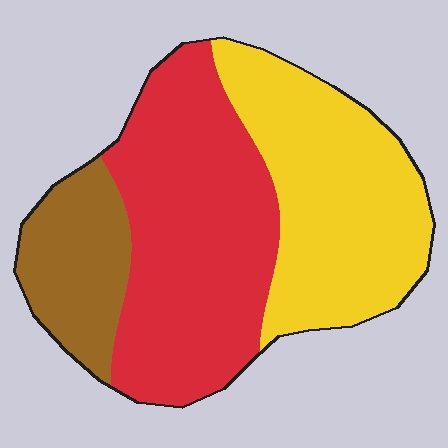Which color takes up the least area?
Brown, at roughly 15%.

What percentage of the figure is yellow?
Yellow takes up about three eighths (3/8) of the figure.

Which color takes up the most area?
Red, at roughly 45%.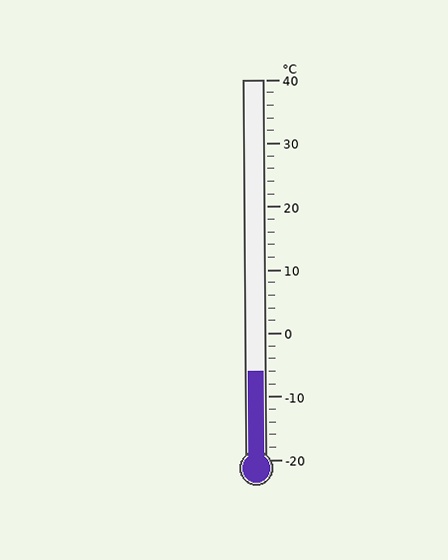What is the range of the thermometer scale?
The thermometer scale ranges from -20°C to 40°C.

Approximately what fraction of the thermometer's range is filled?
The thermometer is filled to approximately 25% of its range.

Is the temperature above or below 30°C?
The temperature is below 30°C.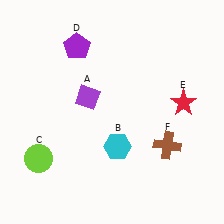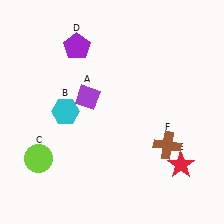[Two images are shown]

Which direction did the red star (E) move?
The red star (E) moved down.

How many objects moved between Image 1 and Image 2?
2 objects moved between the two images.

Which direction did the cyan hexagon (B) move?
The cyan hexagon (B) moved left.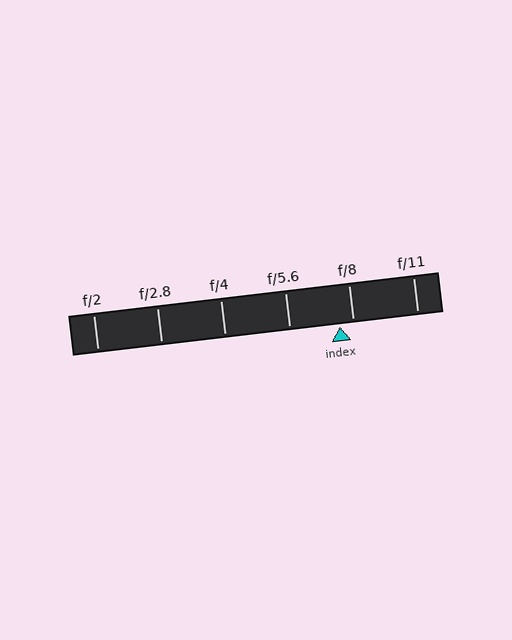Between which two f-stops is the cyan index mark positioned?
The index mark is between f/5.6 and f/8.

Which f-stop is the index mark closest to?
The index mark is closest to f/8.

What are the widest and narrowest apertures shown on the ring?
The widest aperture shown is f/2 and the narrowest is f/11.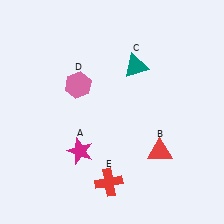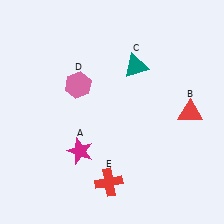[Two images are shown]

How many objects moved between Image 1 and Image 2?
1 object moved between the two images.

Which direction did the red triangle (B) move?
The red triangle (B) moved up.